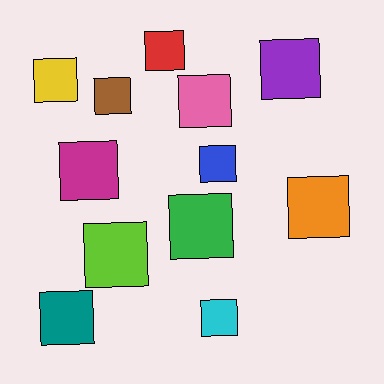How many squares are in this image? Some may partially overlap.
There are 12 squares.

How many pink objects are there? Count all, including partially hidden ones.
There is 1 pink object.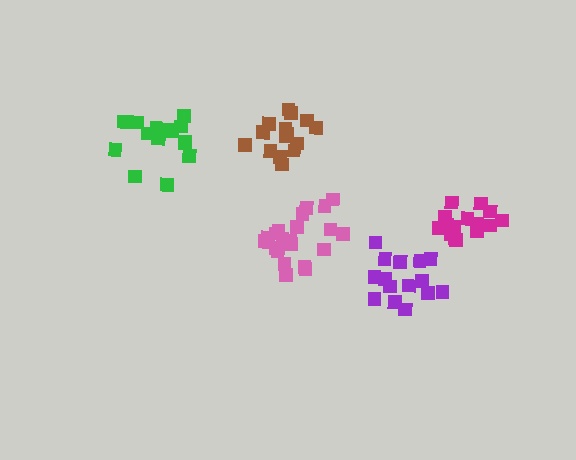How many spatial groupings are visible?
There are 5 spatial groupings.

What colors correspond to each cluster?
The clusters are colored: pink, green, purple, brown, magenta.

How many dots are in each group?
Group 1: 21 dots, Group 2: 17 dots, Group 3: 15 dots, Group 4: 15 dots, Group 5: 15 dots (83 total).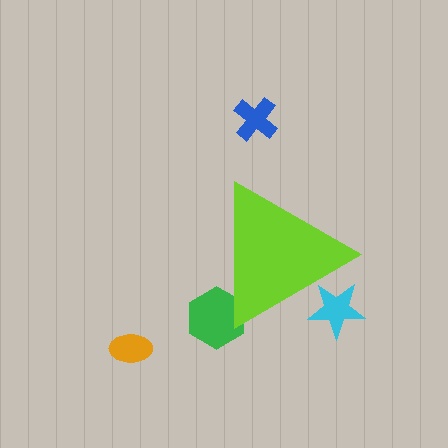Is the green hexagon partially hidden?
Yes, the green hexagon is partially hidden behind the lime triangle.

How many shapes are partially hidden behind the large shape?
2 shapes are partially hidden.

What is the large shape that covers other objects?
A lime triangle.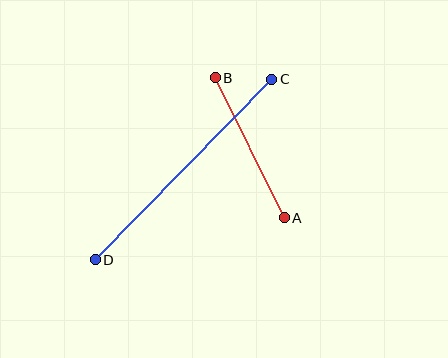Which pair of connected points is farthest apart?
Points C and D are farthest apart.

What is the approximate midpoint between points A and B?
The midpoint is at approximately (250, 148) pixels.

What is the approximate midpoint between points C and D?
The midpoint is at approximately (184, 170) pixels.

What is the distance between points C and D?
The distance is approximately 252 pixels.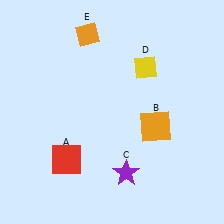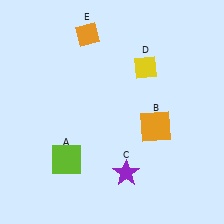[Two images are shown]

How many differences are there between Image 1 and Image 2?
There is 1 difference between the two images.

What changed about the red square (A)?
In Image 1, A is red. In Image 2, it changed to lime.